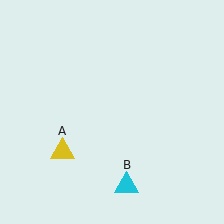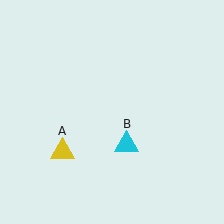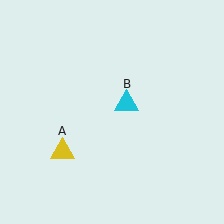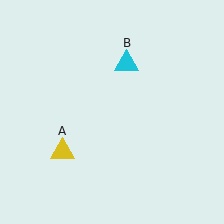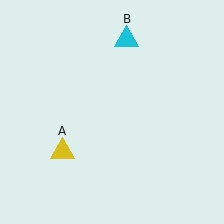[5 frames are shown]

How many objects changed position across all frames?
1 object changed position: cyan triangle (object B).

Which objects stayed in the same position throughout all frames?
Yellow triangle (object A) remained stationary.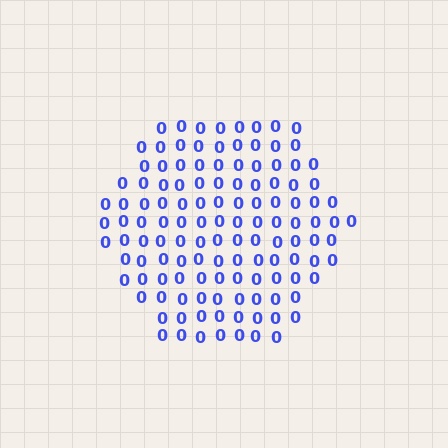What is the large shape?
The large shape is a hexagon.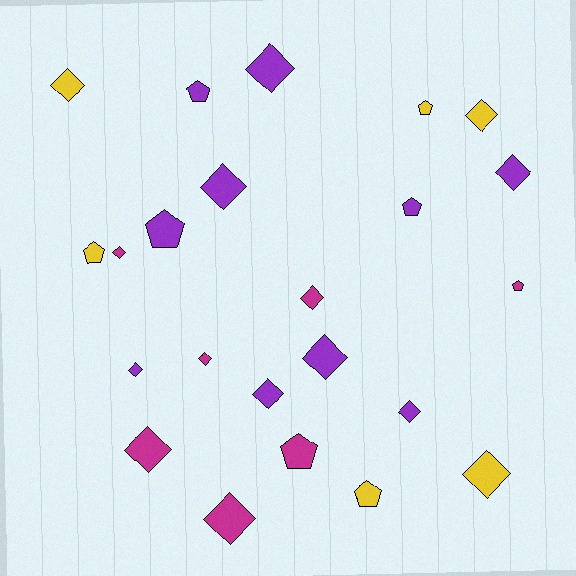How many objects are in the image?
There are 23 objects.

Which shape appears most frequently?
Diamond, with 15 objects.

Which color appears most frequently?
Purple, with 10 objects.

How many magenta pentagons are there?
There are 2 magenta pentagons.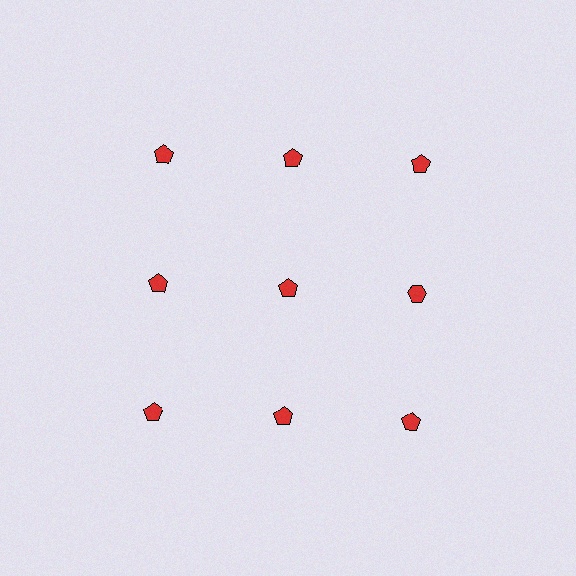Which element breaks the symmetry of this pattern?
The red hexagon in the second row, center column breaks the symmetry. All other shapes are red pentagons.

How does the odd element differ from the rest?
It has a different shape: hexagon instead of pentagon.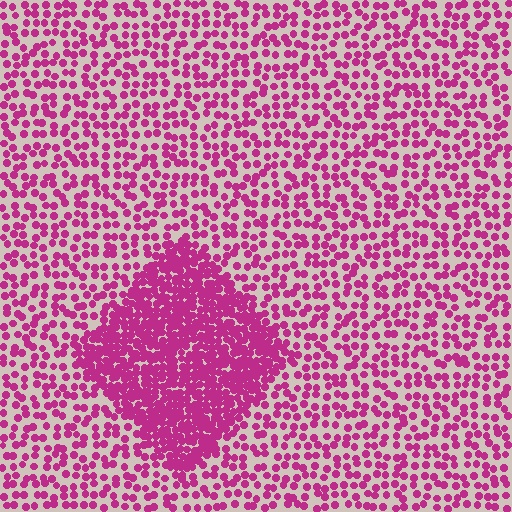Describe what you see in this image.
The image contains small magenta elements arranged at two different densities. A diamond-shaped region is visible where the elements are more densely packed than the surrounding area.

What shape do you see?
I see a diamond.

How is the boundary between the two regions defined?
The boundary is defined by a change in element density (approximately 2.5x ratio). All elements are the same color, size, and shape.